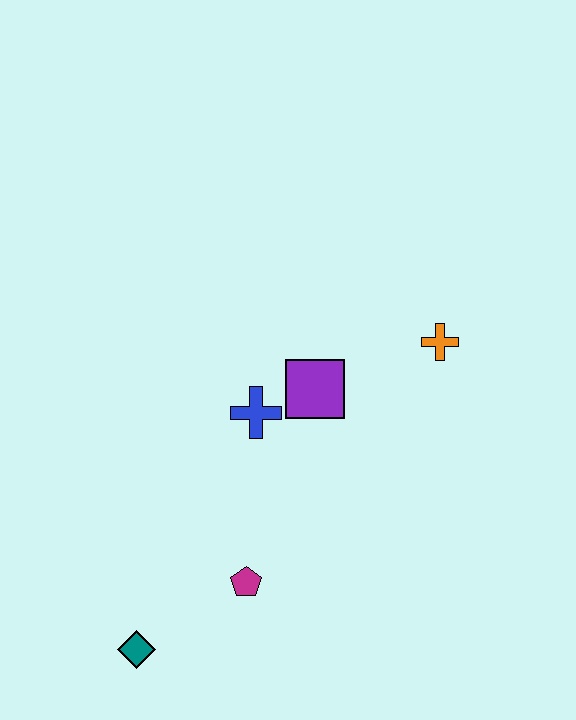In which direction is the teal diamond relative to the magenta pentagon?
The teal diamond is to the left of the magenta pentagon.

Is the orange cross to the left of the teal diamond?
No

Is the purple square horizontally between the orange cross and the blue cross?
Yes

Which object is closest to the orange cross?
The purple square is closest to the orange cross.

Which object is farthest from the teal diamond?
The orange cross is farthest from the teal diamond.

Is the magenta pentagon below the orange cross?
Yes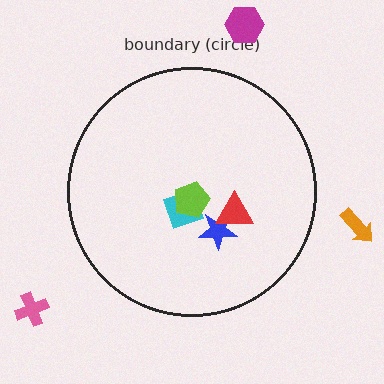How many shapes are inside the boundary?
4 inside, 3 outside.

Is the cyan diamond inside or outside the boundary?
Inside.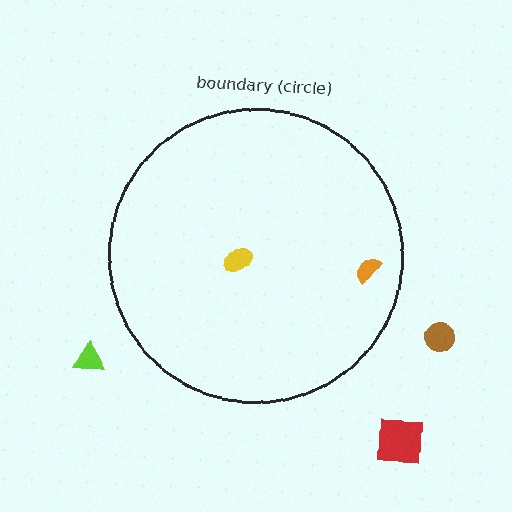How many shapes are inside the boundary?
2 inside, 3 outside.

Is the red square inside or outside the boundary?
Outside.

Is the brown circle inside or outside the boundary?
Outside.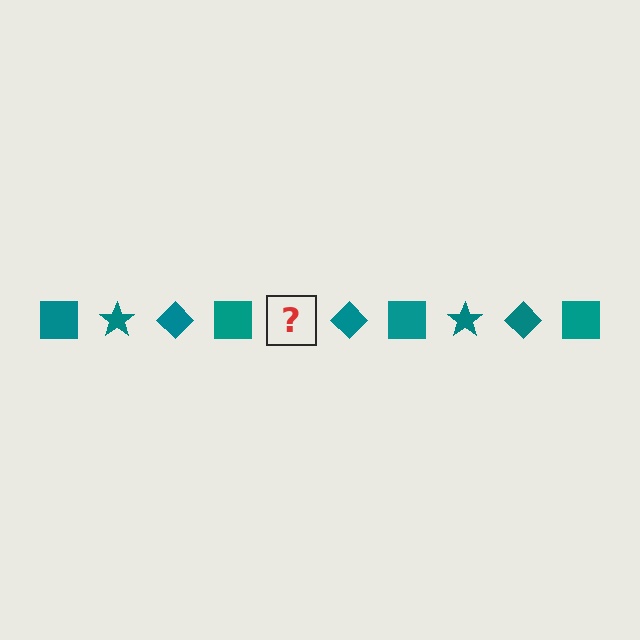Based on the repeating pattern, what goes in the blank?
The blank should be a teal star.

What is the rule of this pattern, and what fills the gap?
The rule is that the pattern cycles through square, star, diamond shapes in teal. The gap should be filled with a teal star.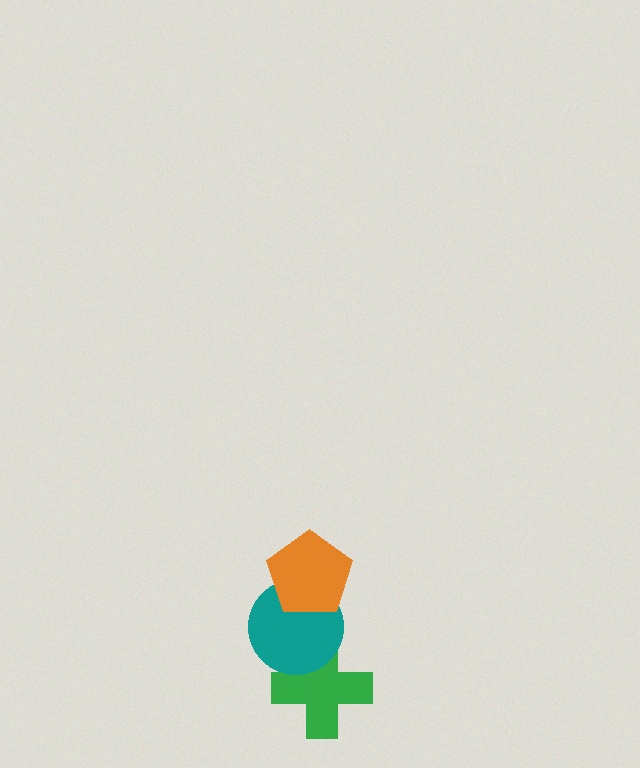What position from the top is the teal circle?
The teal circle is 2nd from the top.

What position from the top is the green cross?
The green cross is 3rd from the top.